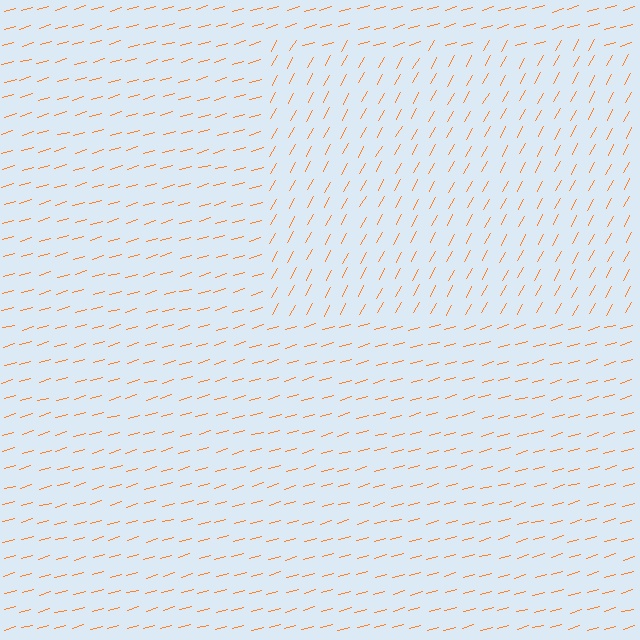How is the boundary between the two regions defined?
The boundary is defined purely by a change in line orientation (approximately 45 degrees difference). All lines are the same color and thickness.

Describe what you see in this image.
The image is filled with small orange line segments. A rectangle region in the image has lines oriented differently from the surrounding lines, creating a visible texture boundary.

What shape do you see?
I see a rectangle.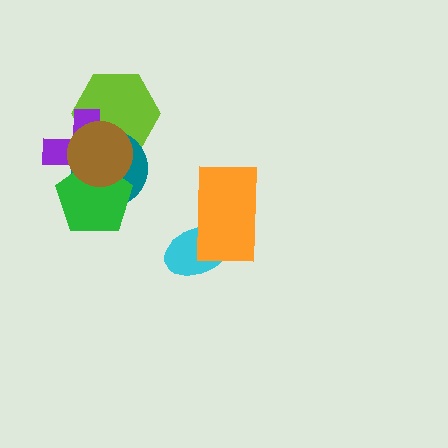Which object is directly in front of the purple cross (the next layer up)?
The teal circle is directly in front of the purple cross.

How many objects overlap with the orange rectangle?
1 object overlaps with the orange rectangle.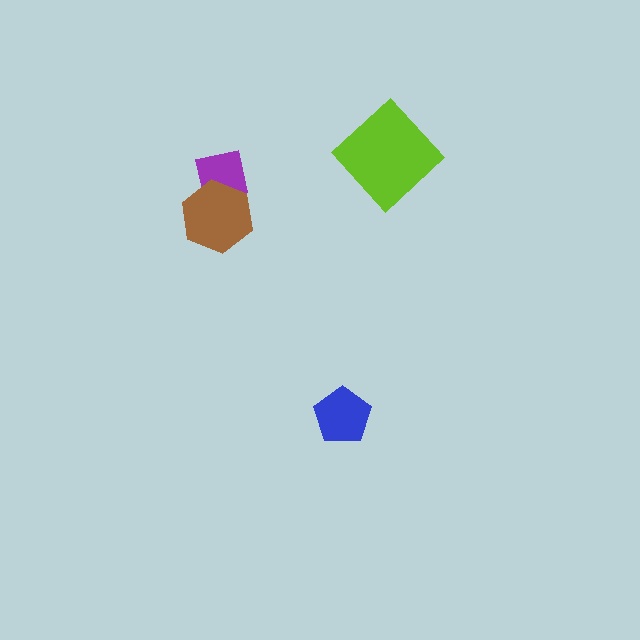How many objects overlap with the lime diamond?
0 objects overlap with the lime diamond.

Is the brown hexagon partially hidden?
No, no other shape covers it.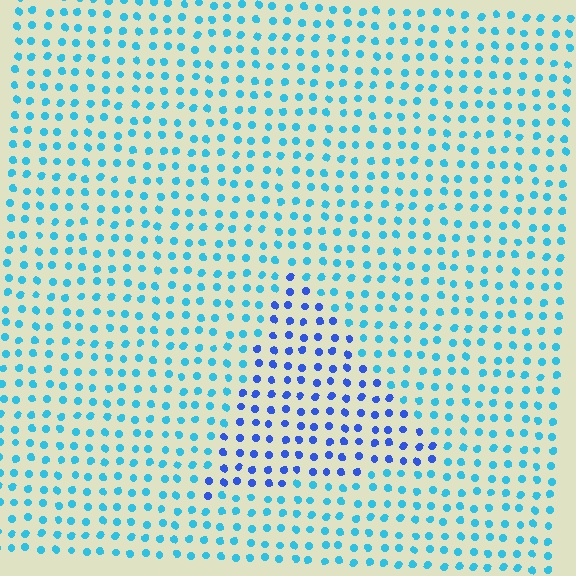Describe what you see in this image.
The image is filled with small cyan elements in a uniform arrangement. A triangle-shaped region is visible where the elements are tinted to a slightly different hue, forming a subtle color boundary.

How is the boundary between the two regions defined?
The boundary is defined purely by a slight shift in hue (about 36 degrees). Spacing, size, and orientation are identical on both sides.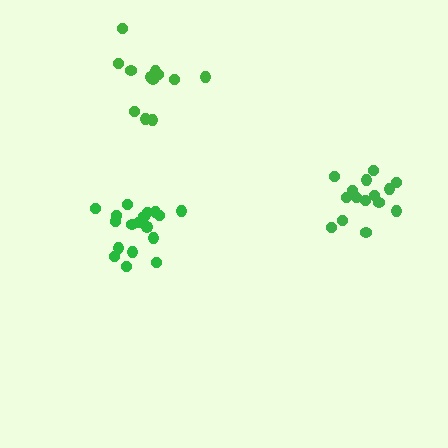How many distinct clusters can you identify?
There are 3 distinct clusters.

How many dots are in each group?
Group 1: 13 dots, Group 2: 15 dots, Group 3: 18 dots (46 total).